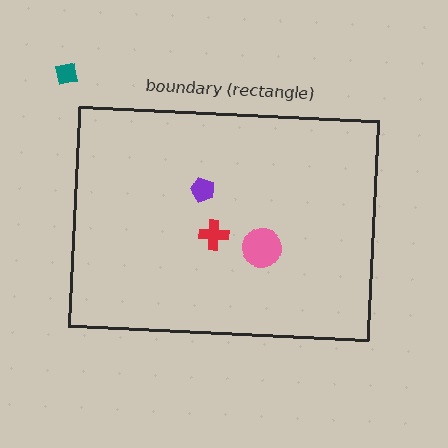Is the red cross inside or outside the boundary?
Inside.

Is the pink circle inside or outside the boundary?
Inside.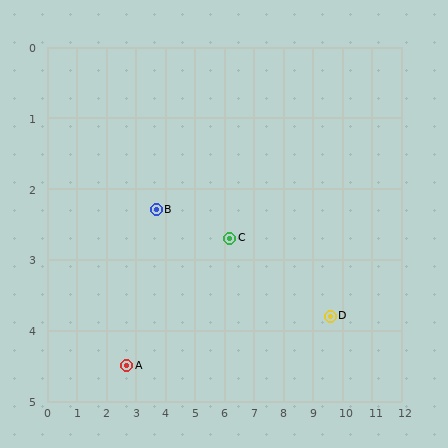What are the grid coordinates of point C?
Point C is at approximately (6.2, 2.7).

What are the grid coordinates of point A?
Point A is at approximately (2.7, 4.5).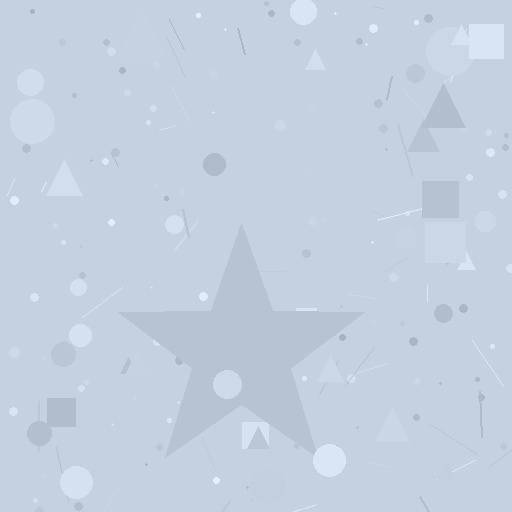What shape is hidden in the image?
A star is hidden in the image.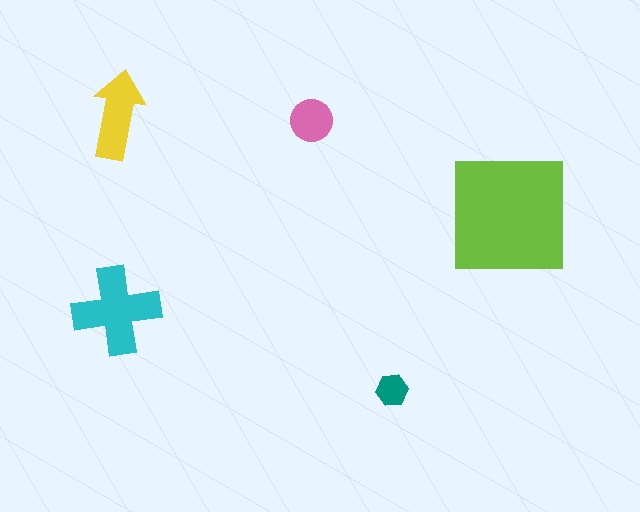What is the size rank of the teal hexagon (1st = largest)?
5th.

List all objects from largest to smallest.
The lime square, the cyan cross, the yellow arrow, the pink circle, the teal hexagon.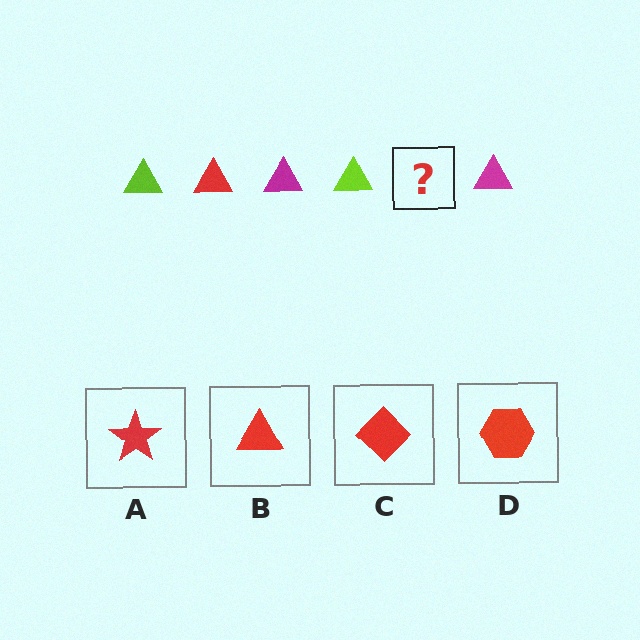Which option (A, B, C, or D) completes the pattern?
B.